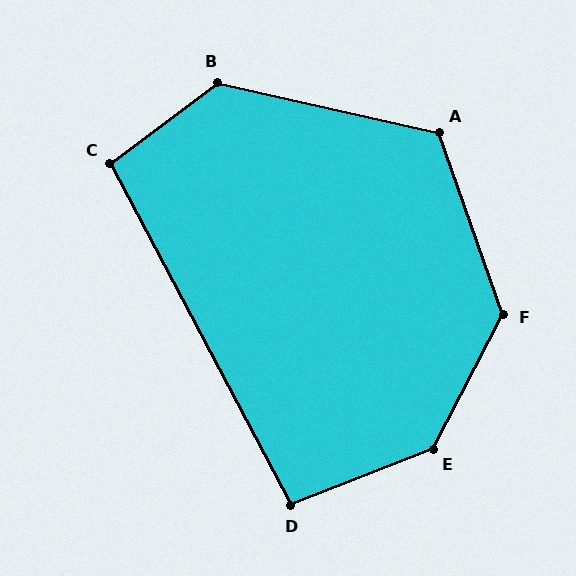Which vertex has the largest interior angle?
E, at approximately 139 degrees.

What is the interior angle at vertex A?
Approximately 122 degrees (obtuse).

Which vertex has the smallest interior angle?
D, at approximately 96 degrees.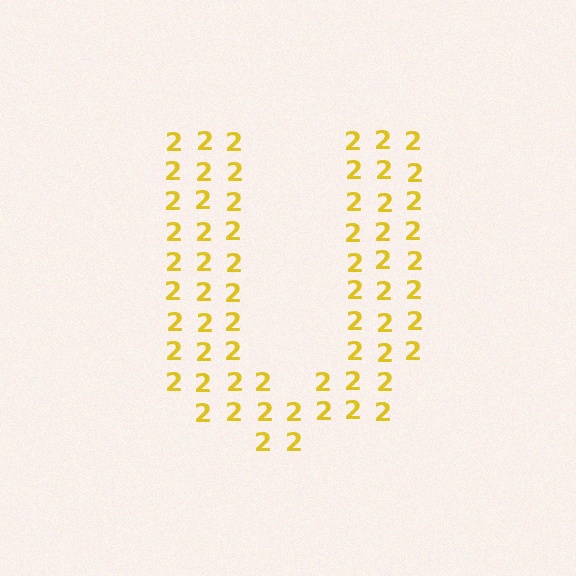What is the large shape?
The large shape is the letter U.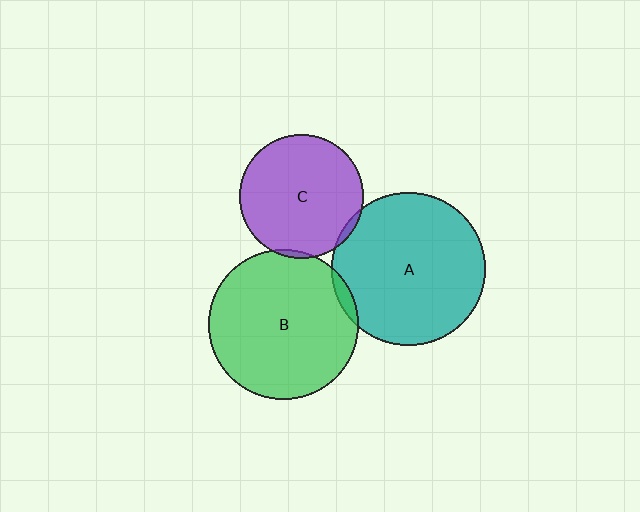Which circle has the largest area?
Circle A (teal).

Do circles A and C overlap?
Yes.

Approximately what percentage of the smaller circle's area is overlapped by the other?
Approximately 5%.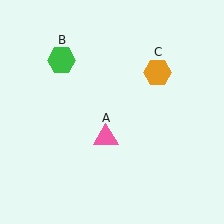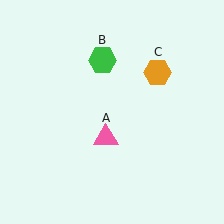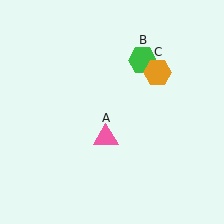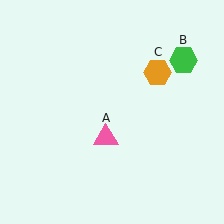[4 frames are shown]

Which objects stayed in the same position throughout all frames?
Pink triangle (object A) and orange hexagon (object C) remained stationary.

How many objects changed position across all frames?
1 object changed position: green hexagon (object B).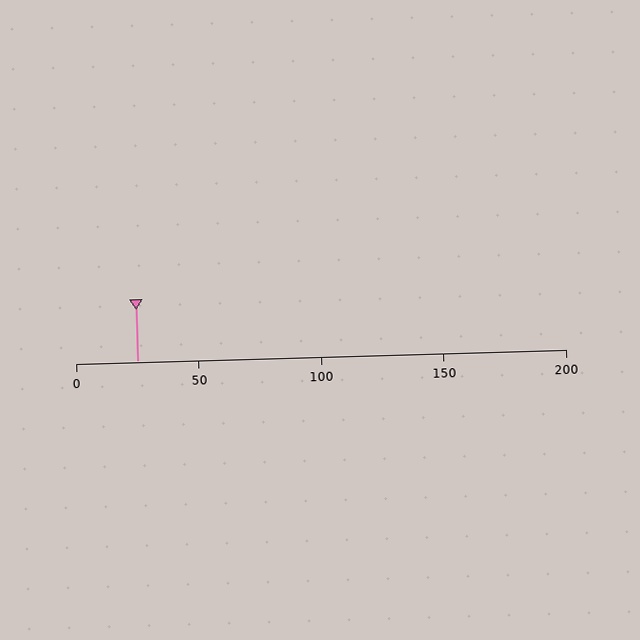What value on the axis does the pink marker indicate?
The marker indicates approximately 25.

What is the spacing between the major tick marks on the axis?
The major ticks are spaced 50 apart.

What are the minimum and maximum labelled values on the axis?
The axis runs from 0 to 200.